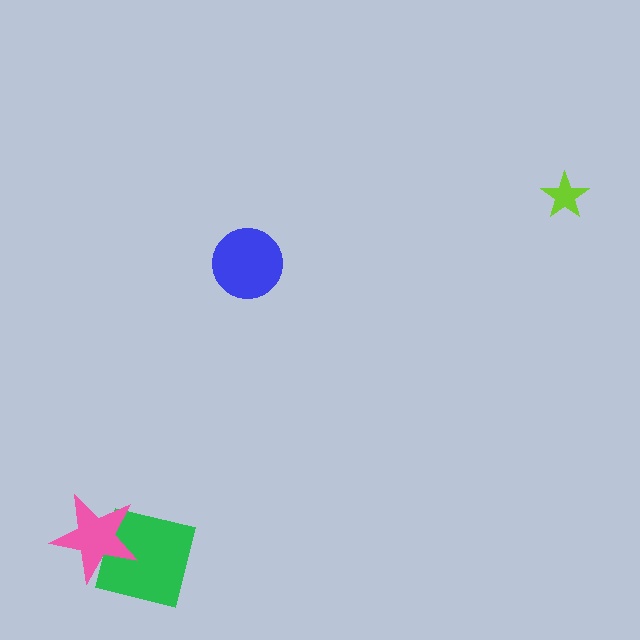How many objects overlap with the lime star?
0 objects overlap with the lime star.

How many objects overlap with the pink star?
1 object overlaps with the pink star.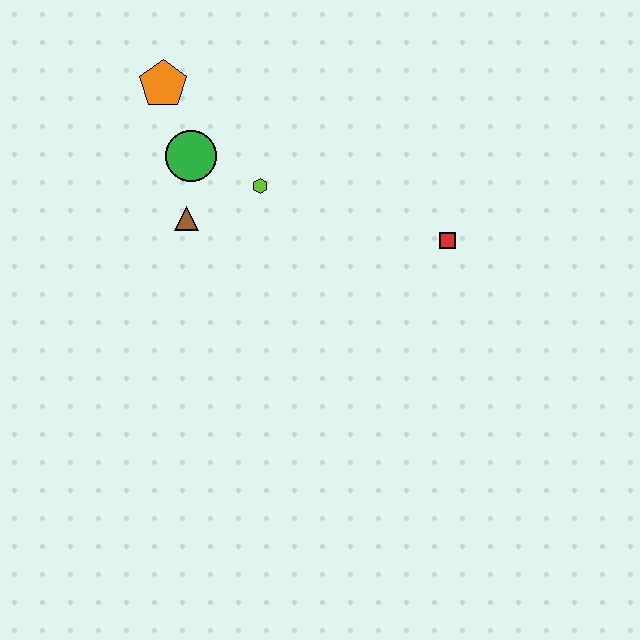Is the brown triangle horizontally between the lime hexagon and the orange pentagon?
Yes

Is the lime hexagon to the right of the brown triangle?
Yes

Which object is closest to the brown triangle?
The green circle is closest to the brown triangle.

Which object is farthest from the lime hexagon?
The red square is farthest from the lime hexagon.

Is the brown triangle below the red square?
No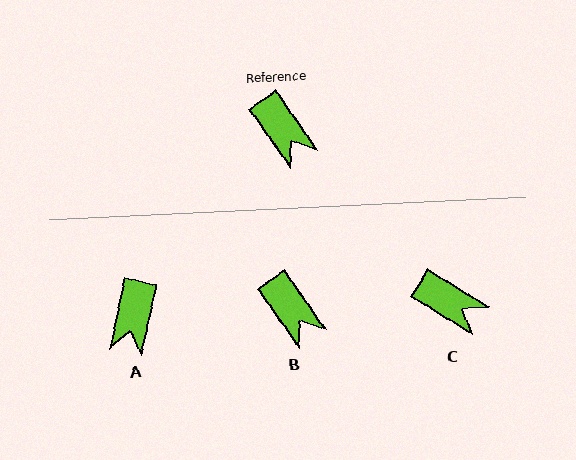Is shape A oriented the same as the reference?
No, it is off by about 47 degrees.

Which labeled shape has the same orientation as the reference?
B.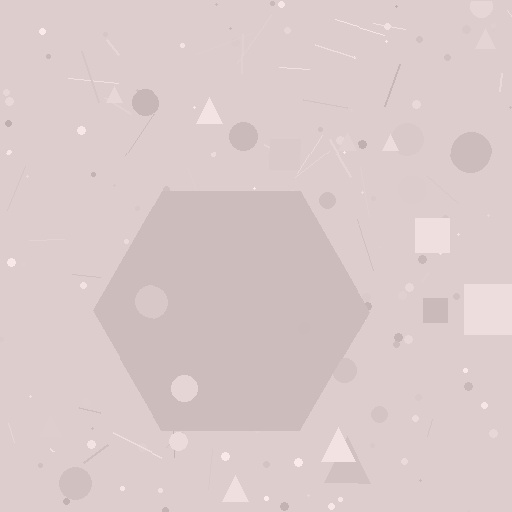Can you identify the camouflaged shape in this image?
The camouflaged shape is a hexagon.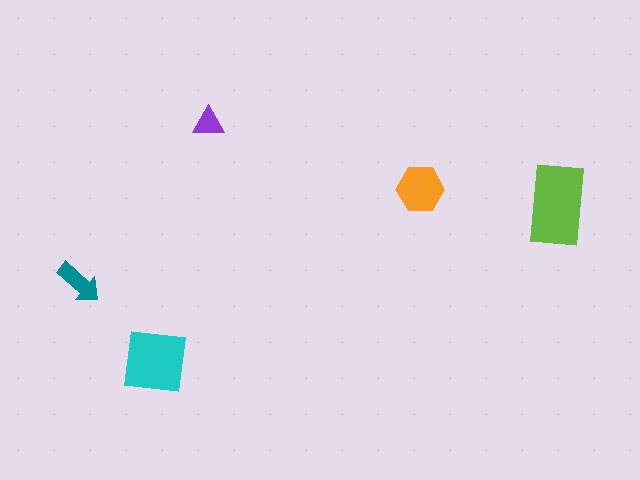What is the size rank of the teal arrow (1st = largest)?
4th.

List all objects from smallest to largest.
The purple triangle, the teal arrow, the orange hexagon, the cyan square, the lime rectangle.